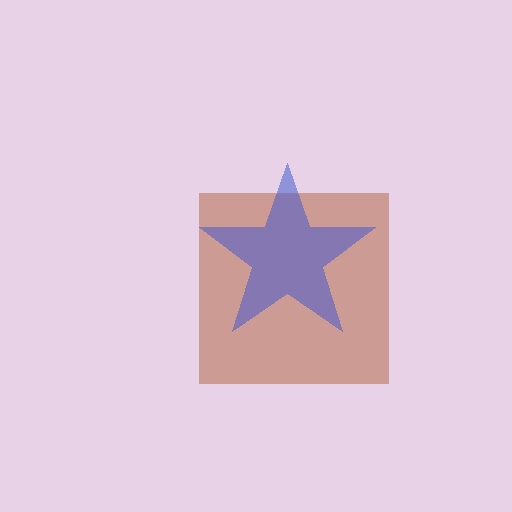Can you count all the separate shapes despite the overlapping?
Yes, there are 2 separate shapes.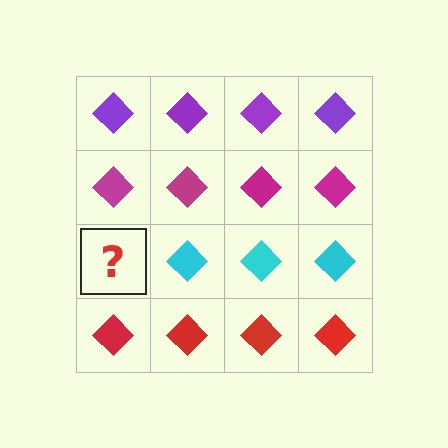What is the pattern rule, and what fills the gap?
The rule is that each row has a consistent color. The gap should be filled with a cyan diamond.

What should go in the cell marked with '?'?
The missing cell should contain a cyan diamond.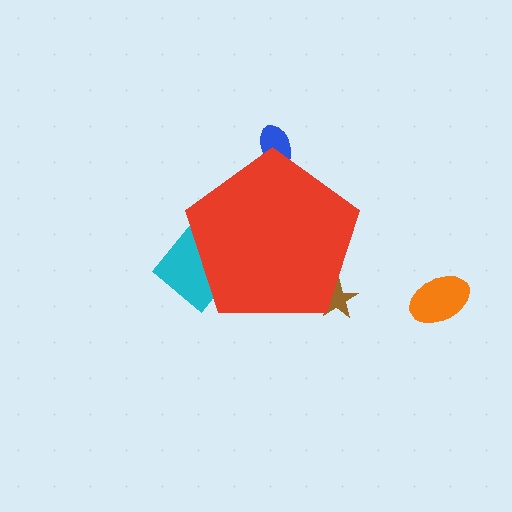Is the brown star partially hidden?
Yes, the brown star is partially hidden behind the red pentagon.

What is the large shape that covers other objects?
A red pentagon.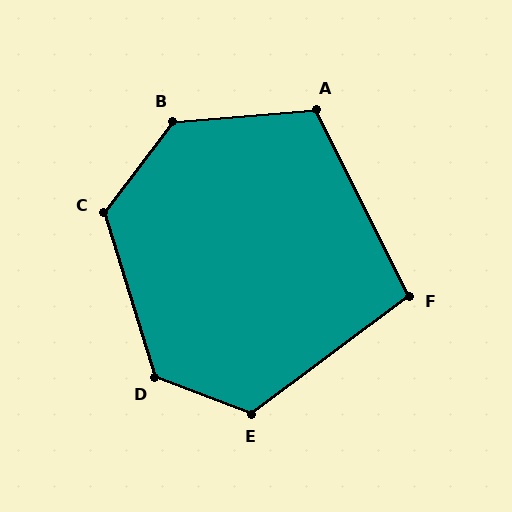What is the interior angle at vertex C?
Approximately 126 degrees (obtuse).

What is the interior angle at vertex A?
Approximately 112 degrees (obtuse).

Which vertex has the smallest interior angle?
F, at approximately 101 degrees.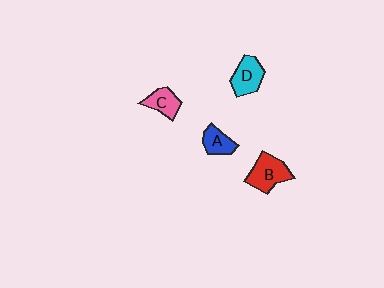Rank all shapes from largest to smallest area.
From largest to smallest: B (red), D (cyan), C (pink), A (blue).